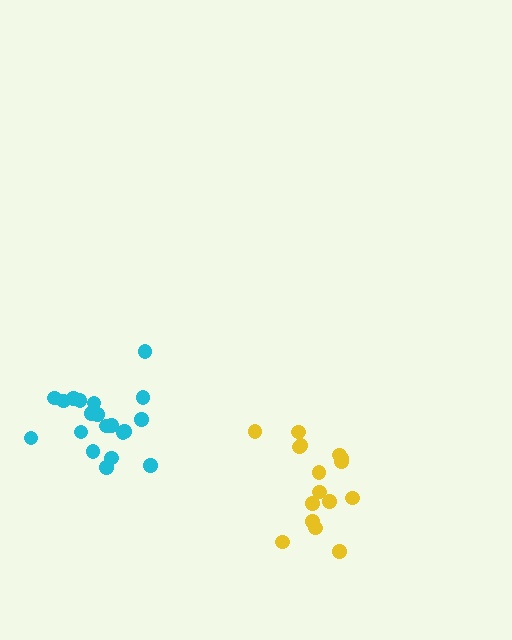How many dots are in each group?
Group 1: 20 dots, Group 2: 16 dots (36 total).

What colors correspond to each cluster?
The clusters are colored: cyan, yellow.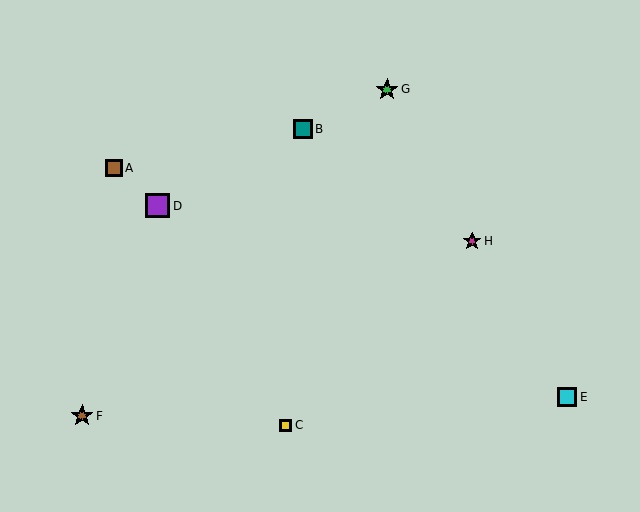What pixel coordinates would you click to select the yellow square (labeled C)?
Click at (286, 425) to select the yellow square C.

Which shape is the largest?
The purple square (labeled D) is the largest.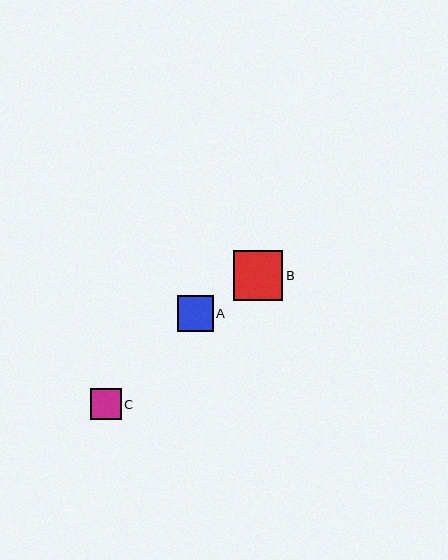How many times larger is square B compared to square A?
Square B is approximately 1.4 times the size of square A.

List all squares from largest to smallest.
From largest to smallest: B, A, C.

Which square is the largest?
Square B is the largest with a size of approximately 50 pixels.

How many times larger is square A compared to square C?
Square A is approximately 1.2 times the size of square C.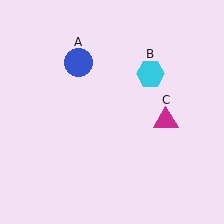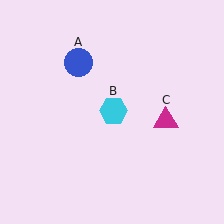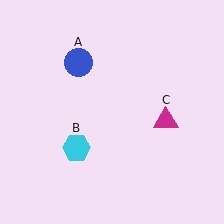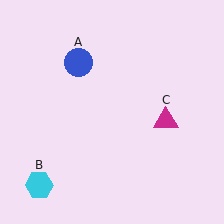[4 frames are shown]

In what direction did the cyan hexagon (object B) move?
The cyan hexagon (object B) moved down and to the left.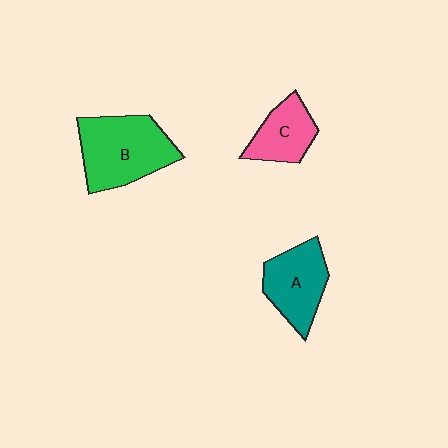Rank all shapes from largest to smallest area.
From largest to smallest: B (green), A (teal), C (pink).